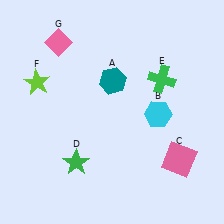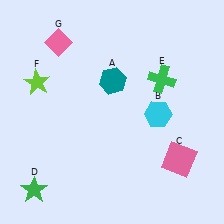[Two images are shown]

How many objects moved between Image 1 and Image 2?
1 object moved between the two images.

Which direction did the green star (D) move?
The green star (D) moved left.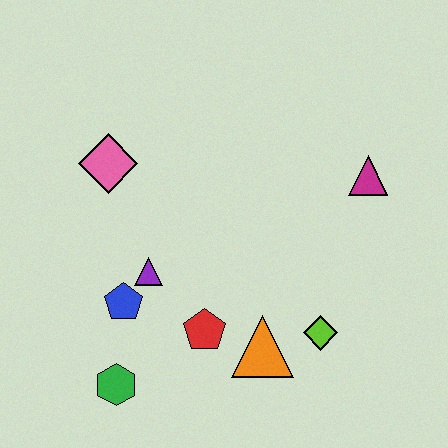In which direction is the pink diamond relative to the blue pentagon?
The pink diamond is above the blue pentagon.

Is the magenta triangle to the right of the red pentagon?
Yes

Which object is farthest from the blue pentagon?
The magenta triangle is farthest from the blue pentagon.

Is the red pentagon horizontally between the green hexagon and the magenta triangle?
Yes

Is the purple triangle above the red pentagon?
Yes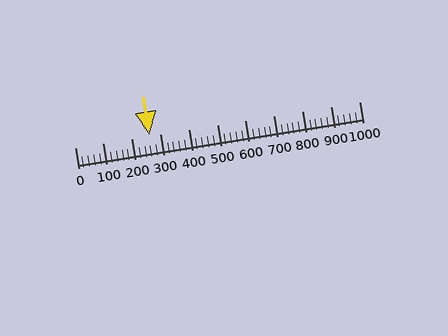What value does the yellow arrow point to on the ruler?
The yellow arrow points to approximately 263.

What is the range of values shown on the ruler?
The ruler shows values from 0 to 1000.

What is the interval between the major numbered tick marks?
The major tick marks are spaced 100 units apart.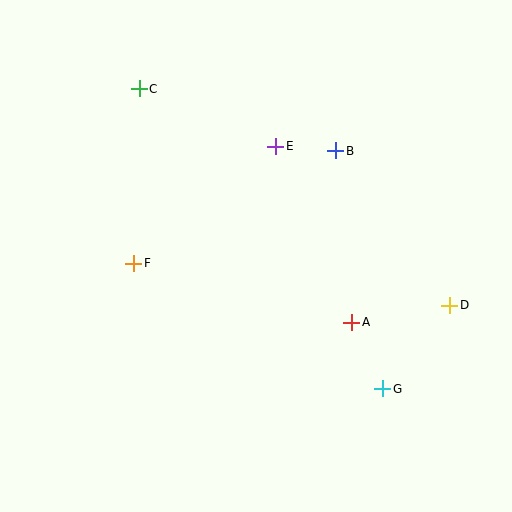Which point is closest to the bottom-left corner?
Point F is closest to the bottom-left corner.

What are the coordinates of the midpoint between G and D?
The midpoint between G and D is at (416, 347).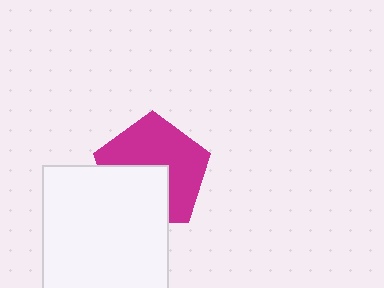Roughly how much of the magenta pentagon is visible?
About half of it is visible (roughly 61%).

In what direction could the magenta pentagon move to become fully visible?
The magenta pentagon could move up. That would shift it out from behind the white square entirely.